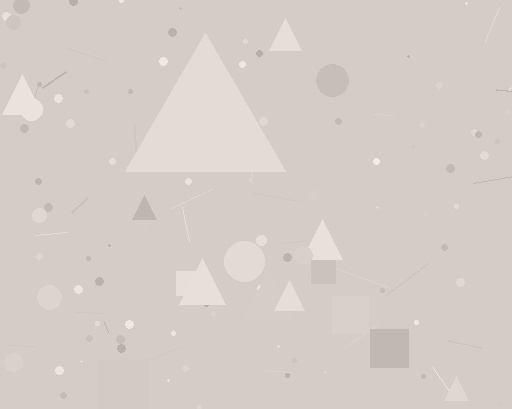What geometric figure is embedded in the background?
A triangle is embedded in the background.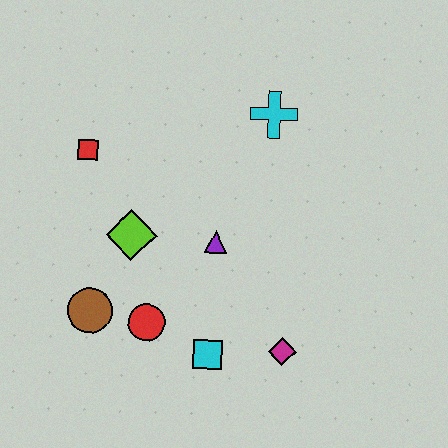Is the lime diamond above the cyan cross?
No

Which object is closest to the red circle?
The brown circle is closest to the red circle.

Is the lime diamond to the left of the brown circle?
No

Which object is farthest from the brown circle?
The cyan cross is farthest from the brown circle.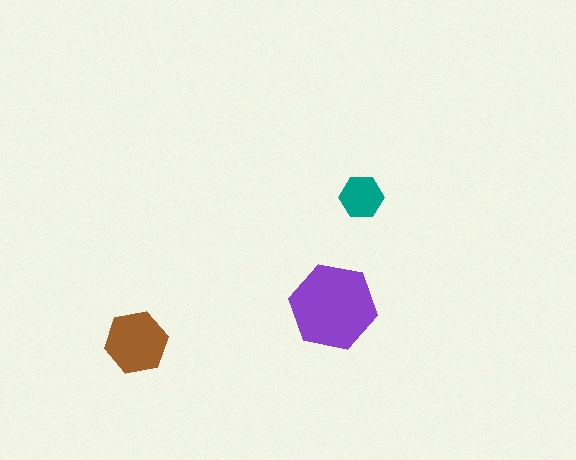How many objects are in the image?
There are 3 objects in the image.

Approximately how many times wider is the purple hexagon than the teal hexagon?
About 2 times wider.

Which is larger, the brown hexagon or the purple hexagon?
The purple one.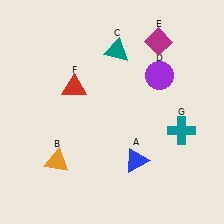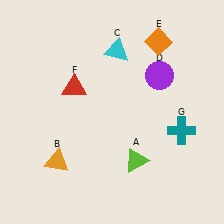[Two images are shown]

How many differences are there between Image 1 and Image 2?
There are 3 differences between the two images.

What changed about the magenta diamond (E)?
In Image 1, E is magenta. In Image 2, it changed to orange.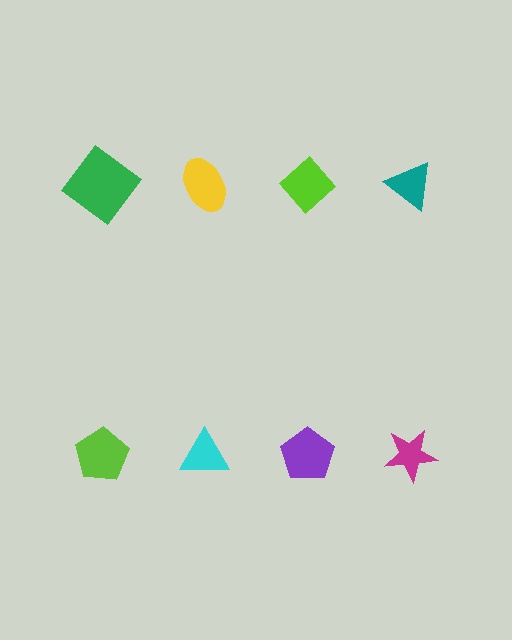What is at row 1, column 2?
A yellow ellipse.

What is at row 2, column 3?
A purple pentagon.